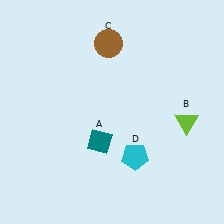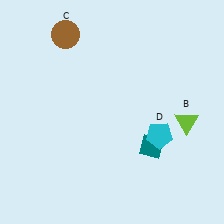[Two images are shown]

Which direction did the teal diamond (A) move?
The teal diamond (A) moved right.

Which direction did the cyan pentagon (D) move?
The cyan pentagon (D) moved right.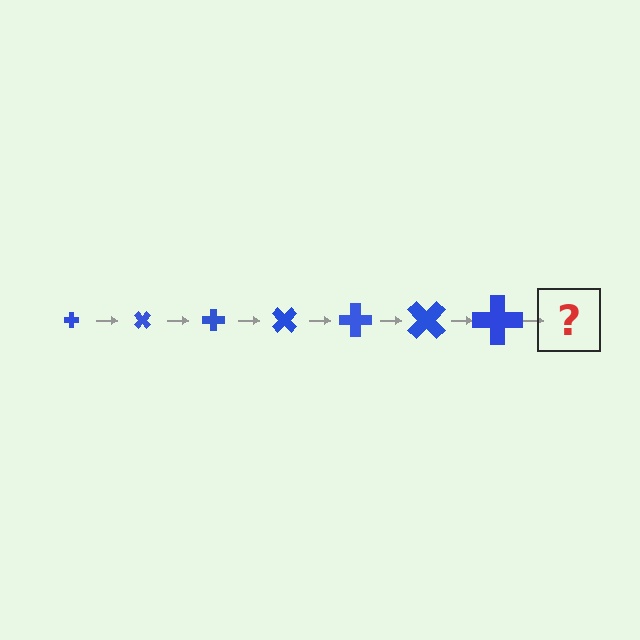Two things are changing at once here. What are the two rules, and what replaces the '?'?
The two rules are that the cross grows larger each step and it rotates 45 degrees each step. The '?' should be a cross, larger than the previous one and rotated 315 degrees from the start.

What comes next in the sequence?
The next element should be a cross, larger than the previous one and rotated 315 degrees from the start.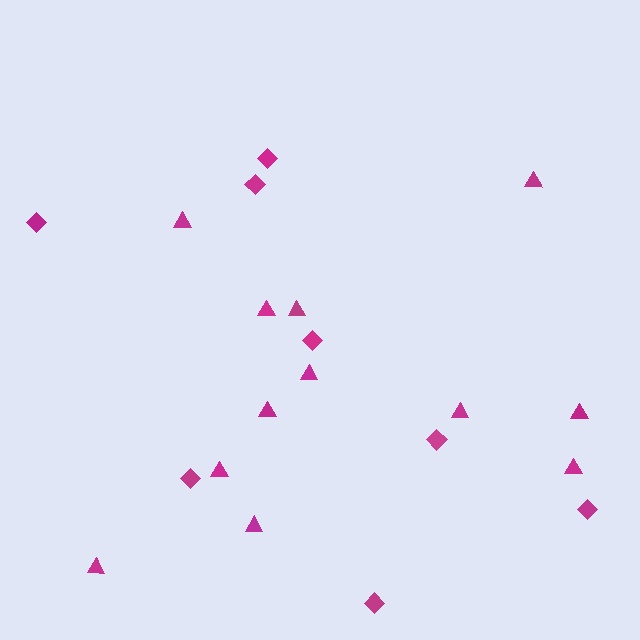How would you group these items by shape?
There are 2 groups: one group of triangles (12) and one group of diamonds (8).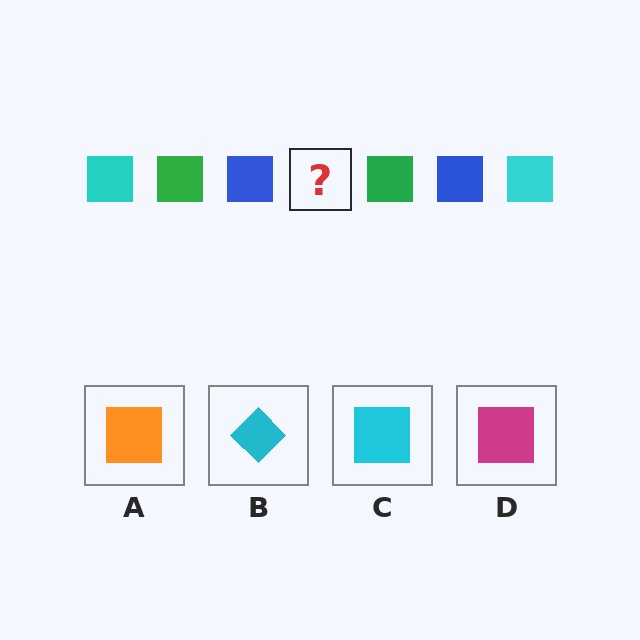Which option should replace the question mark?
Option C.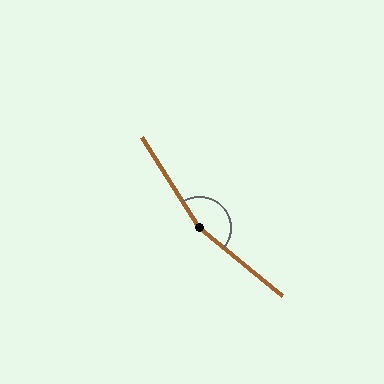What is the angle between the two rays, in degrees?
Approximately 162 degrees.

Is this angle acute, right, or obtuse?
It is obtuse.